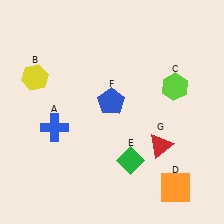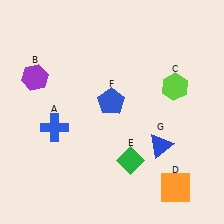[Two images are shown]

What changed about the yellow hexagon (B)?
In Image 1, B is yellow. In Image 2, it changed to purple.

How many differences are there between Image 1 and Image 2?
There are 2 differences between the two images.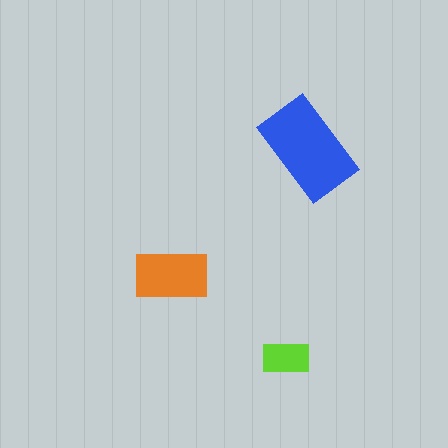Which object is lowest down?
The lime rectangle is bottommost.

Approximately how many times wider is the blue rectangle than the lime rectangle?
About 2 times wider.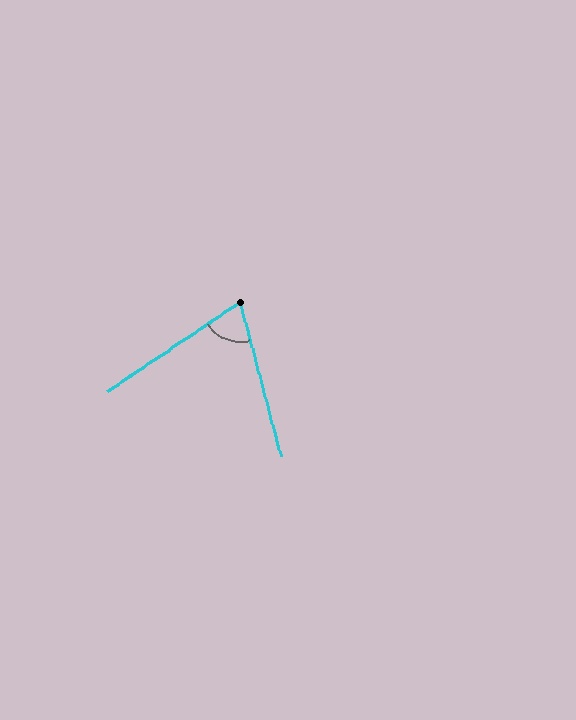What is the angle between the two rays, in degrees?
Approximately 71 degrees.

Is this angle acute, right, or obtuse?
It is acute.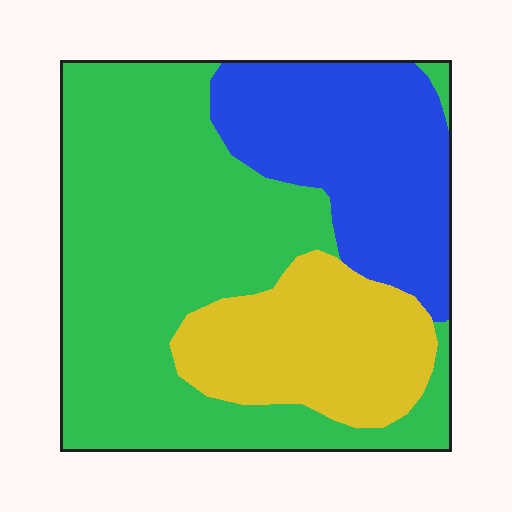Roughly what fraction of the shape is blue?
Blue covers 26% of the shape.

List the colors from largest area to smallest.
From largest to smallest: green, blue, yellow.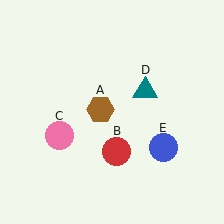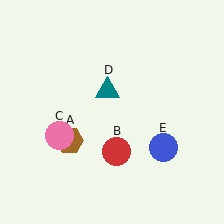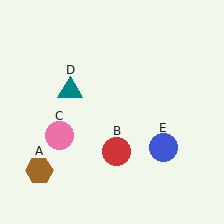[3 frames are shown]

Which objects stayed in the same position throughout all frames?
Red circle (object B) and pink circle (object C) and blue circle (object E) remained stationary.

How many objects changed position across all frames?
2 objects changed position: brown hexagon (object A), teal triangle (object D).